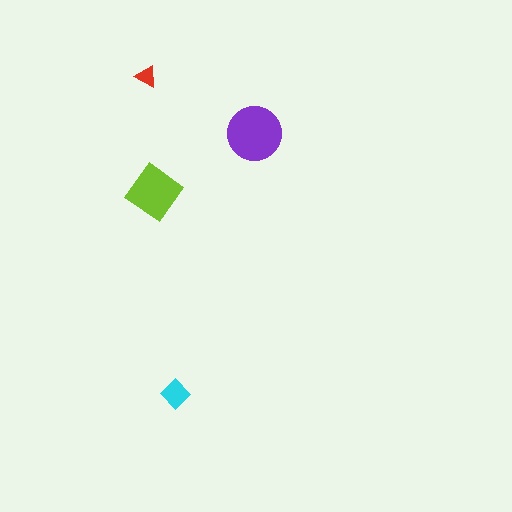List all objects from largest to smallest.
The purple circle, the lime diamond, the cyan diamond, the red triangle.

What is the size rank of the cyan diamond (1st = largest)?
3rd.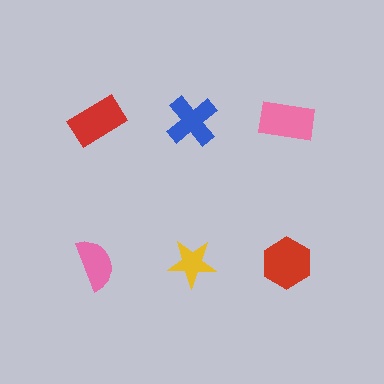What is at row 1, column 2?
A blue cross.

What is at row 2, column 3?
A red hexagon.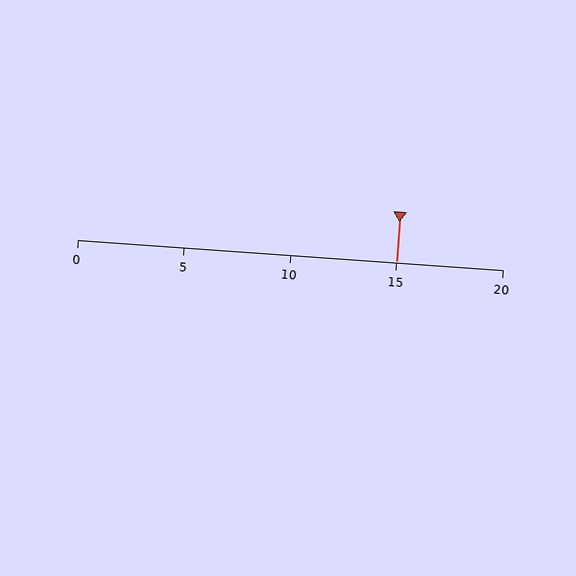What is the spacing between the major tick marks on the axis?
The major ticks are spaced 5 apart.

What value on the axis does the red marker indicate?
The marker indicates approximately 15.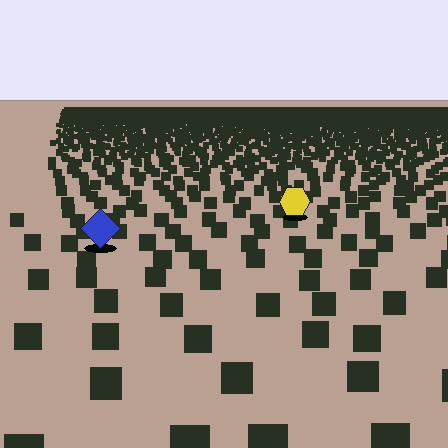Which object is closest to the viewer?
The blue diamond is closest. The texture marks near it are larger and more spread out.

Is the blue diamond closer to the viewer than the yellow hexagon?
Yes. The blue diamond is closer — you can tell from the texture gradient: the ground texture is coarser near it.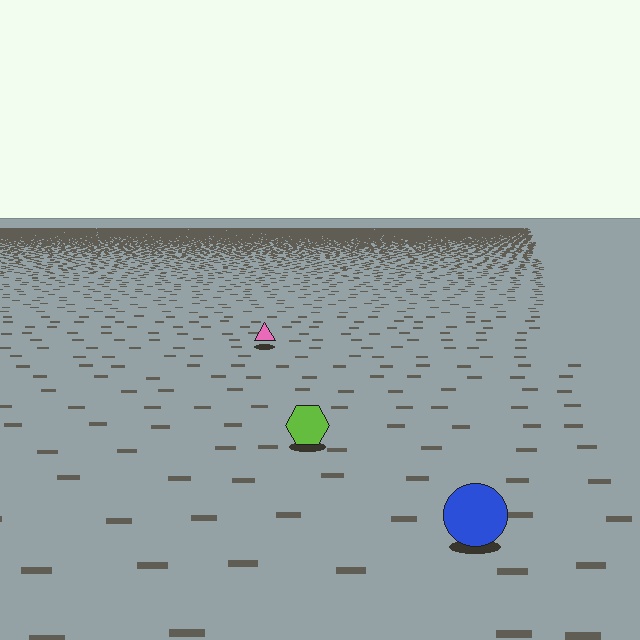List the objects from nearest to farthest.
From nearest to farthest: the blue circle, the lime hexagon, the pink triangle.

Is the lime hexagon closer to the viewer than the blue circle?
No. The blue circle is closer — you can tell from the texture gradient: the ground texture is coarser near it.